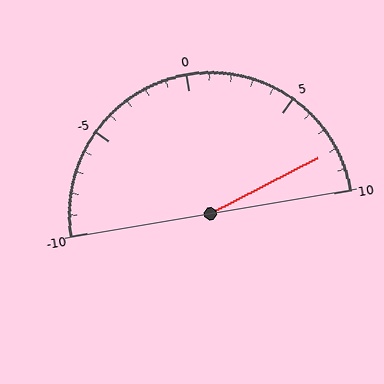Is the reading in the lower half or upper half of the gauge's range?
The reading is in the upper half of the range (-10 to 10).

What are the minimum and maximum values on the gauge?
The gauge ranges from -10 to 10.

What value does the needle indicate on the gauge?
The needle indicates approximately 8.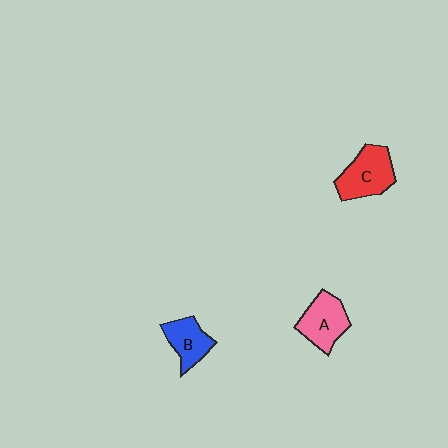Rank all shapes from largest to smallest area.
From largest to smallest: C (red), A (pink), B (blue).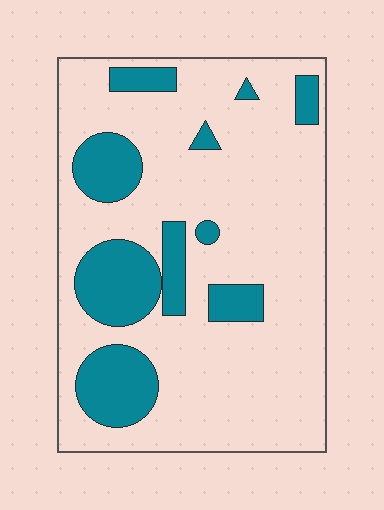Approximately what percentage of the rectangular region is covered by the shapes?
Approximately 25%.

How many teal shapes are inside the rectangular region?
10.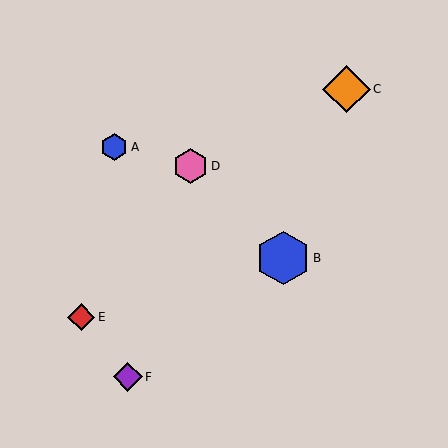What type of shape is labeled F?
Shape F is a purple diamond.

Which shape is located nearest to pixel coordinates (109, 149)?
The blue hexagon (labeled A) at (114, 147) is nearest to that location.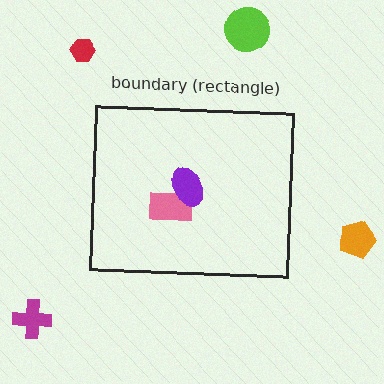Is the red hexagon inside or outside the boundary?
Outside.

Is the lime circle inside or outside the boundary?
Outside.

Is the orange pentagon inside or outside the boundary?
Outside.